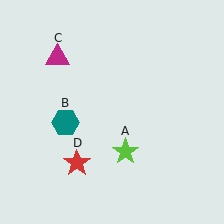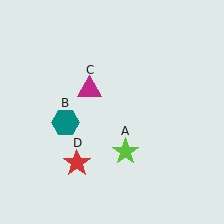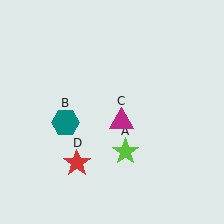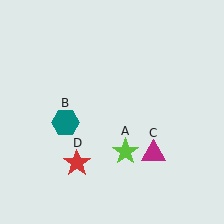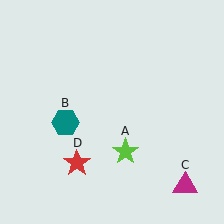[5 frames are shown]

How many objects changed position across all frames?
1 object changed position: magenta triangle (object C).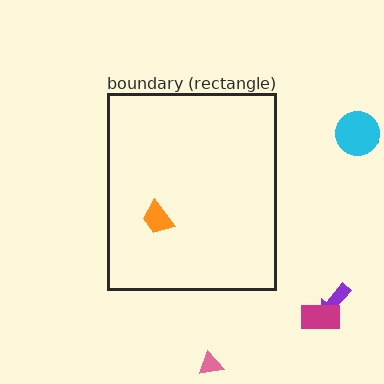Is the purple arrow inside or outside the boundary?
Outside.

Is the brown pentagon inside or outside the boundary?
Outside.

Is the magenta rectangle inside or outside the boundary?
Outside.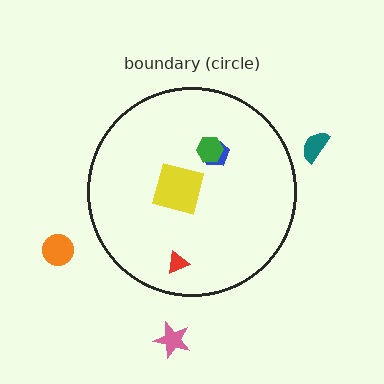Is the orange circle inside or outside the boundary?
Outside.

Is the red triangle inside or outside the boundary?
Inside.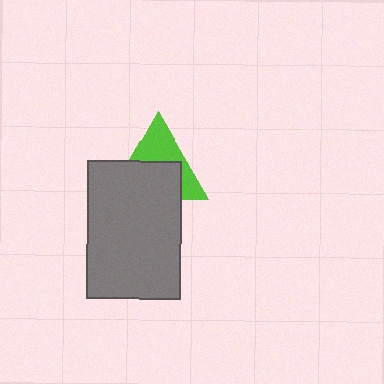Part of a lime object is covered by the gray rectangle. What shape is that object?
It is a triangle.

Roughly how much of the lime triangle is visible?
About half of it is visible (roughly 47%).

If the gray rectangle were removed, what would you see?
You would see the complete lime triangle.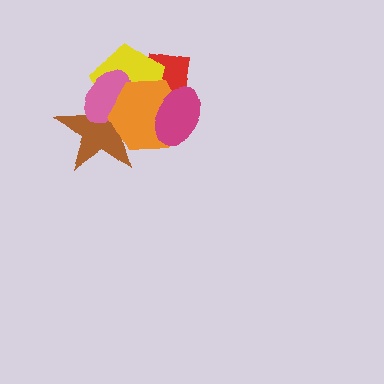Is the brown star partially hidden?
Yes, it is partially covered by another shape.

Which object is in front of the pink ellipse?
The orange hexagon is in front of the pink ellipse.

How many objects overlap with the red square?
3 objects overlap with the red square.